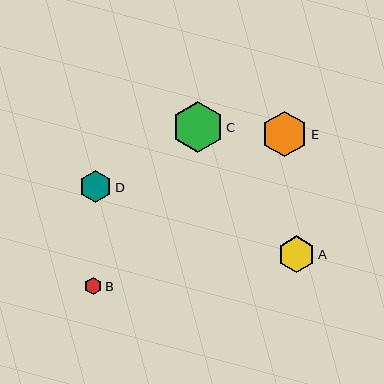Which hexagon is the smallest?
Hexagon B is the smallest with a size of approximately 17 pixels.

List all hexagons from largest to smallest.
From largest to smallest: C, E, A, D, B.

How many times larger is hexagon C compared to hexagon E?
Hexagon C is approximately 1.1 times the size of hexagon E.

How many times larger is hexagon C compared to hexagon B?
Hexagon C is approximately 3.0 times the size of hexagon B.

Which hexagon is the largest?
Hexagon C is the largest with a size of approximately 51 pixels.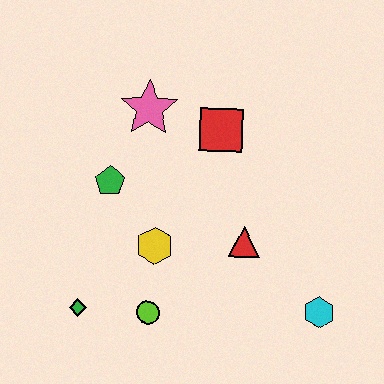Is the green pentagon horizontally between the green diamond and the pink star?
Yes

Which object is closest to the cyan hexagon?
The red triangle is closest to the cyan hexagon.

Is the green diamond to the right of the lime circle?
No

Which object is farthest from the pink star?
The cyan hexagon is farthest from the pink star.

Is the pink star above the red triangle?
Yes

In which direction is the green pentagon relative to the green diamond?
The green pentagon is above the green diamond.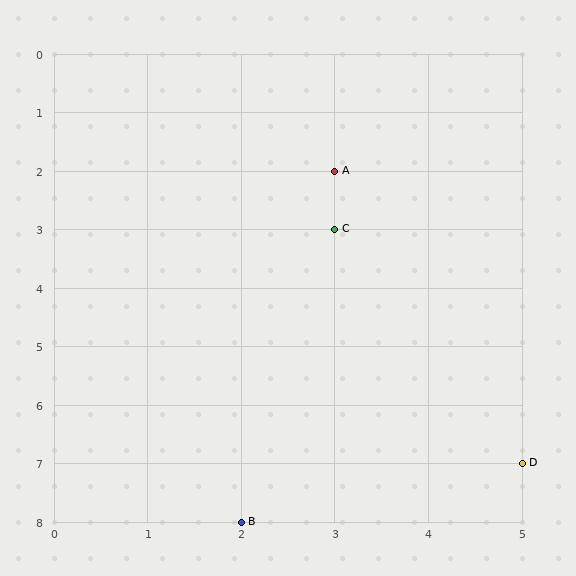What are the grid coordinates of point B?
Point B is at grid coordinates (2, 8).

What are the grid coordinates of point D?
Point D is at grid coordinates (5, 7).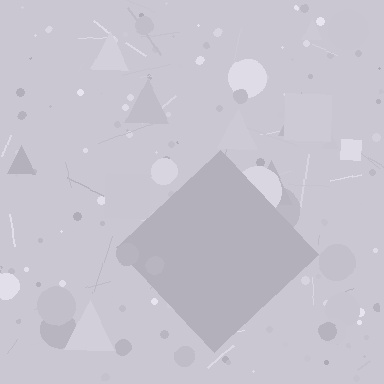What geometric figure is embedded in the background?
A diamond is embedded in the background.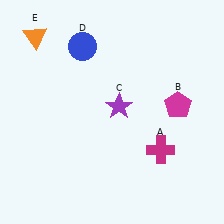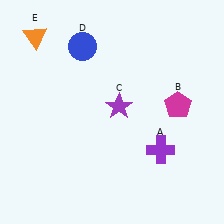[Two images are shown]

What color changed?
The cross (A) changed from magenta in Image 1 to purple in Image 2.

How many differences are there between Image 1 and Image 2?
There is 1 difference between the two images.